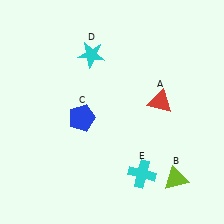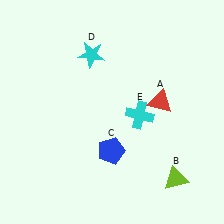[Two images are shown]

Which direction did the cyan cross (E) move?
The cyan cross (E) moved up.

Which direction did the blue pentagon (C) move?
The blue pentagon (C) moved down.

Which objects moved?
The objects that moved are: the blue pentagon (C), the cyan cross (E).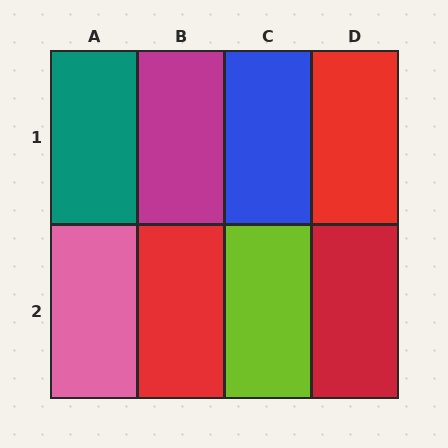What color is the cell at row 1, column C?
Blue.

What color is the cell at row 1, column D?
Red.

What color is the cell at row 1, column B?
Magenta.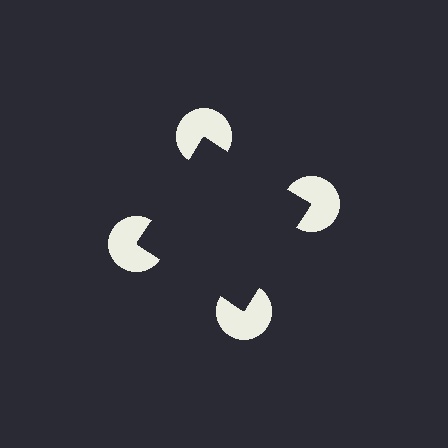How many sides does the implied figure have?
4 sides.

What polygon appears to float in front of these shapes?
An illusory square — its edges are inferred from the aligned wedge cuts in the pac-man discs, not physically drawn.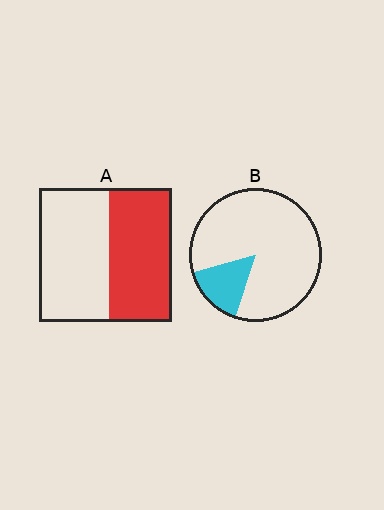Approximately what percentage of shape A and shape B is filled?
A is approximately 45% and B is approximately 15%.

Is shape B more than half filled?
No.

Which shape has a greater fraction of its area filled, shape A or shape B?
Shape A.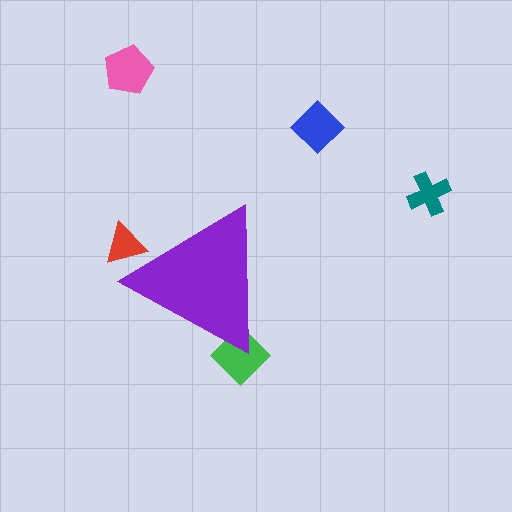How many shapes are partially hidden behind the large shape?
2 shapes are partially hidden.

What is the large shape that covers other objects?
A purple triangle.